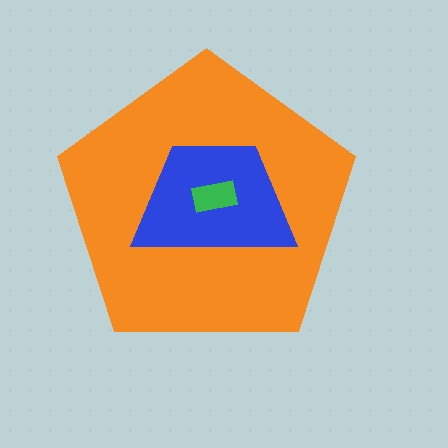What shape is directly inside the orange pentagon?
The blue trapezoid.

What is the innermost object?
The green rectangle.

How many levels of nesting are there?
3.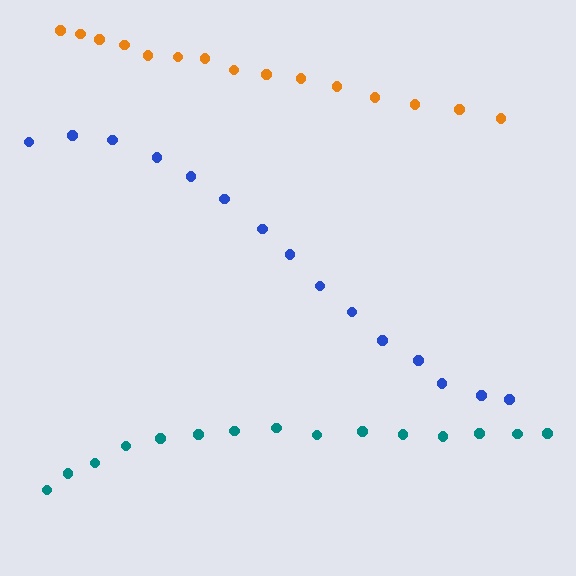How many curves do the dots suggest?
There are 3 distinct paths.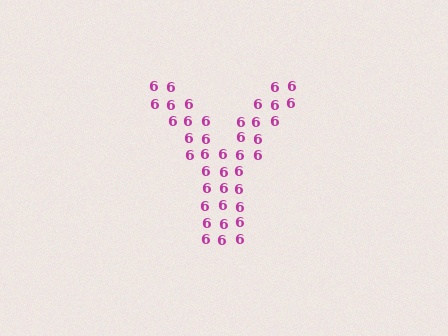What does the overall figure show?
The overall figure shows the letter Y.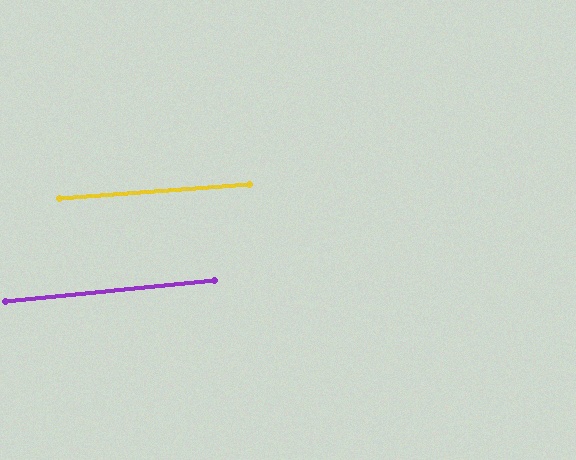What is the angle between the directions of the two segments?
Approximately 2 degrees.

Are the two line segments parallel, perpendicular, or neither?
Parallel — their directions differ by only 1.5°.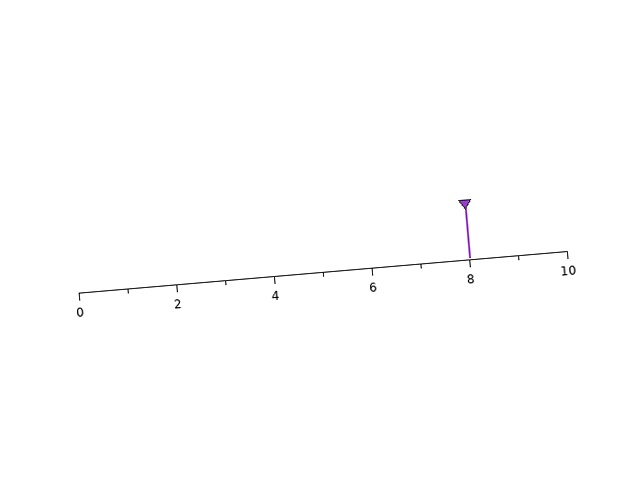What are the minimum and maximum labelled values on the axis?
The axis runs from 0 to 10.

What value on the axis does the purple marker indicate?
The marker indicates approximately 8.